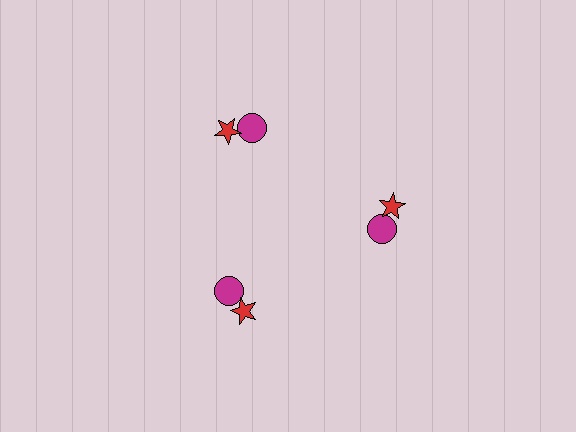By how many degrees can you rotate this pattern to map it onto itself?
The pattern maps onto itself every 120 degrees of rotation.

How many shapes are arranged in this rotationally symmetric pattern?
There are 6 shapes, arranged in 3 groups of 2.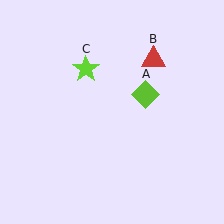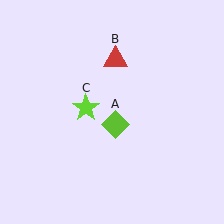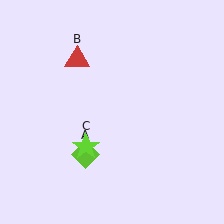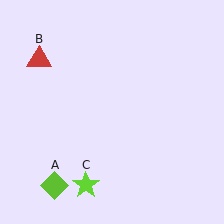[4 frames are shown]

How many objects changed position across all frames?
3 objects changed position: lime diamond (object A), red triangle (object B), lime star (object C).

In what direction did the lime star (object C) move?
The lime star (object C) moved down.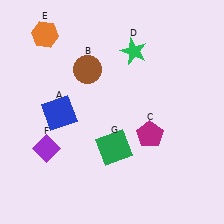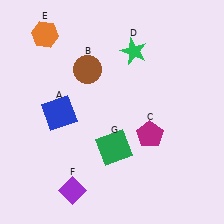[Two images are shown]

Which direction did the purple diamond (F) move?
The purple diamond (F) moved down.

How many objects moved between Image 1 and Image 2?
1 object moved between the two images.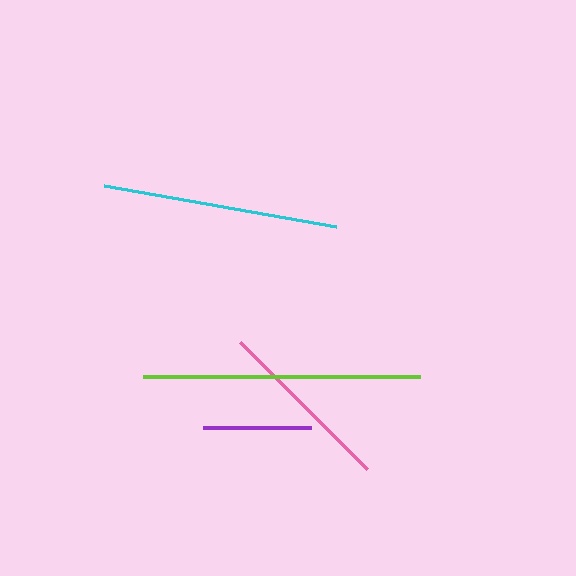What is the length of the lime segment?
The lime segment is approximately 276 pixels long.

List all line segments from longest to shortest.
From longest to shortest: lime, cyan, pink, purple.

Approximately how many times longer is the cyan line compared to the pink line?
The cyan line is approximately 1.3 times the length of the pink line.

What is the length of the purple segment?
The purple segment is approximately 108 pixels long.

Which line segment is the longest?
The lime line is the longest at approximately 276 pixels.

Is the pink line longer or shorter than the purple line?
The pink line is longer than the purple line.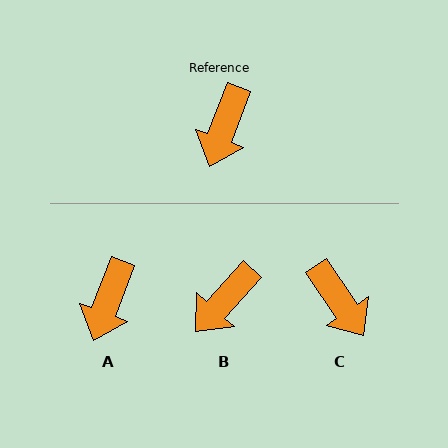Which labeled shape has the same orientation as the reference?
A.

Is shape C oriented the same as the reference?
No, it is off by about 55 degrees.